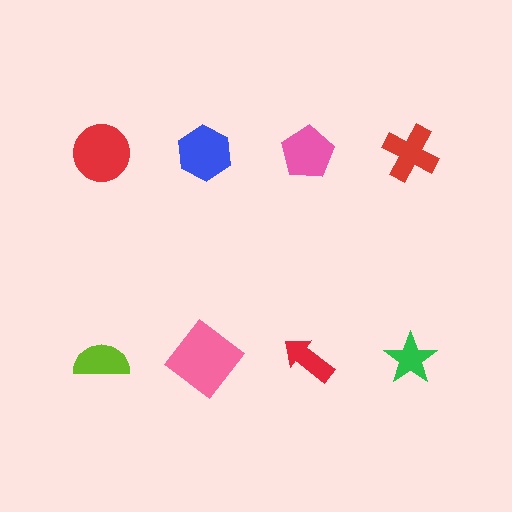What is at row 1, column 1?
A red circle.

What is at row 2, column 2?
A pink diamond.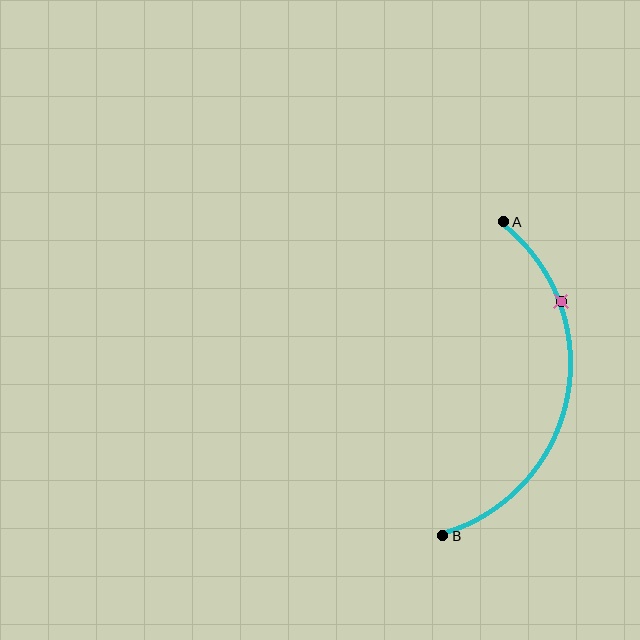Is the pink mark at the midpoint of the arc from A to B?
No. The pink mark lies on the arc but is closer to endpoint A. The arc midpoint would be at the point on the curve equidistant along the arc from both A and B.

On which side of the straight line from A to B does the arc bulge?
The arc bulges to the right of the straight line connecting A and B.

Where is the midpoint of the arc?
The arc midpoint is the point on the curve farthest from the straight line joining A and B. It sits to the right of that line.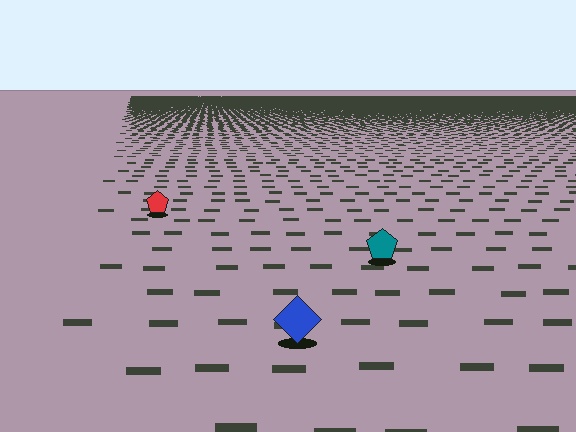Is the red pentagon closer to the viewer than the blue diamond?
No. The blue diamond is closer — you can tell from the texture gradient: the ground texture is coarser near it.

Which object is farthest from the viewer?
The red pentagon is farthest from the viewer. It appears smaller and the ground texture around it is denser.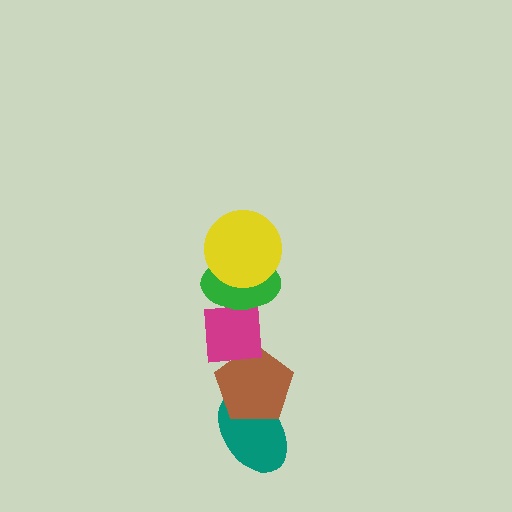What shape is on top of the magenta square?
The green ellipse is on top of the magenta square.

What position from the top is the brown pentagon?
The brown pentagon is 4th from the top.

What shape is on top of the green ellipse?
The yellow circle is on top of the green ellipse.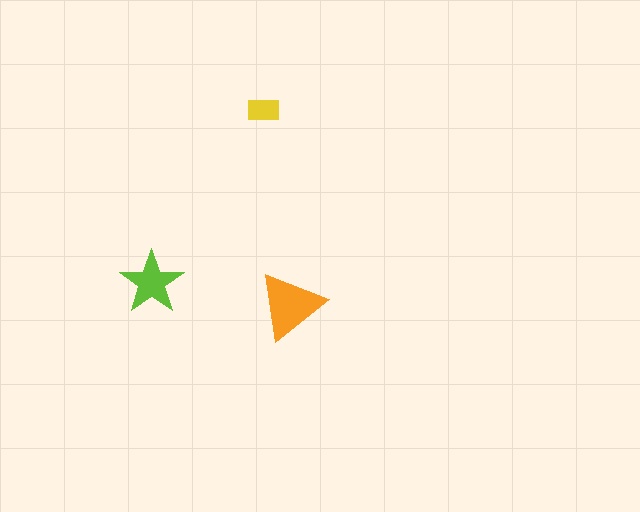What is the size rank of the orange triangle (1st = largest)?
1st.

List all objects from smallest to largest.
The yellow rectangle, the lime star, the orange triangle.